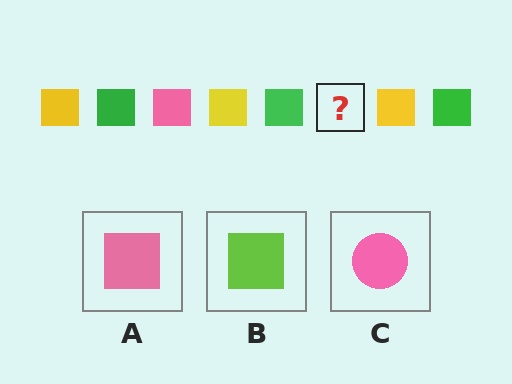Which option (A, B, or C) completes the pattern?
A.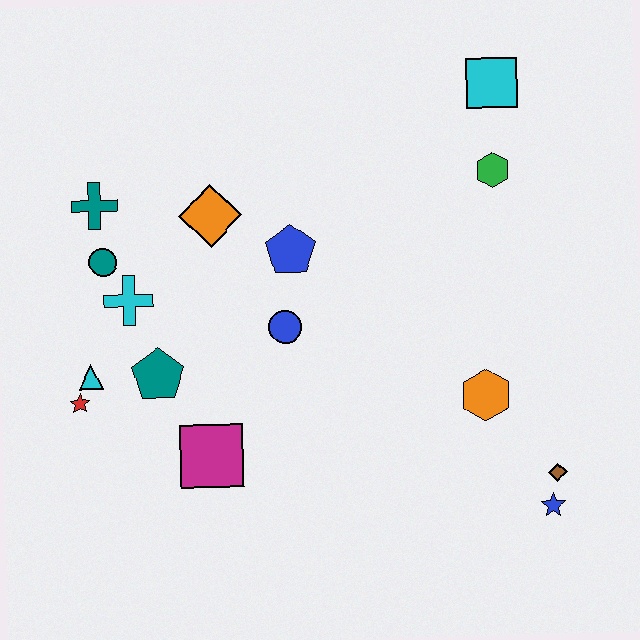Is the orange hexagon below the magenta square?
No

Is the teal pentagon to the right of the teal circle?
Yes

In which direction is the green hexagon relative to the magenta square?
The green hexagon is to the right of the magenta square.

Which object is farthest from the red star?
The cyan square is farthest from the red star.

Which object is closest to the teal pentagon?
The cyan triangle is closest to the teal pentagon.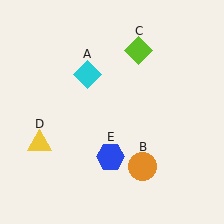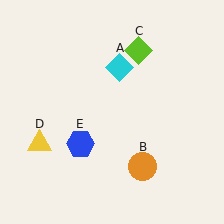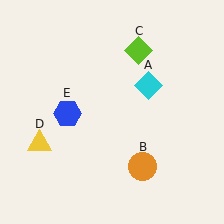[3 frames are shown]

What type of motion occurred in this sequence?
The cyan diamond (object A), blue hexagon (object E) rotated clockwise around the center of the scene.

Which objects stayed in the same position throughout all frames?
Orange circle (object B) and lime diamond (object C) and yellow triangle (object D) remained stationary.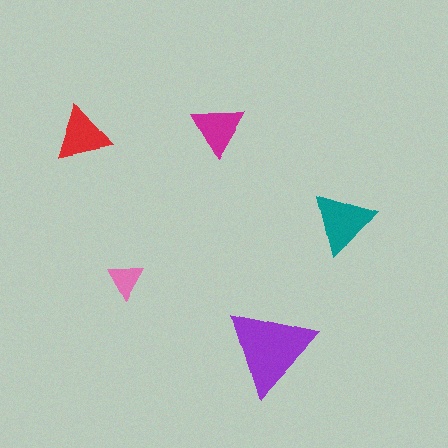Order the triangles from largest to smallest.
the purple one, the teal one, the red one, the magenta one, the pink one.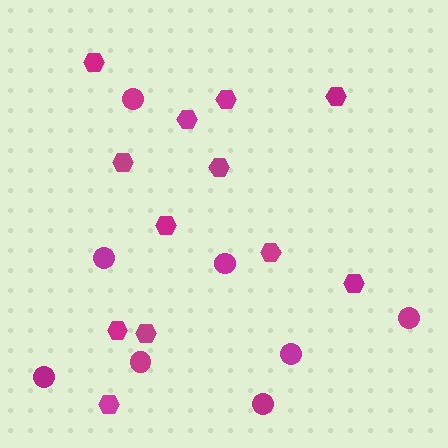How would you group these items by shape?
There are 2 groups: one group of circles (8) and one group of hexagons (12).